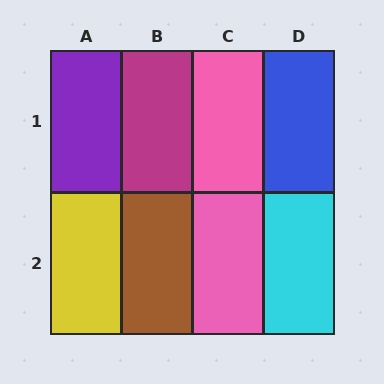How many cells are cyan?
1 cell is cyan.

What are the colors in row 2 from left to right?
Yellow, brown, pink, cyan.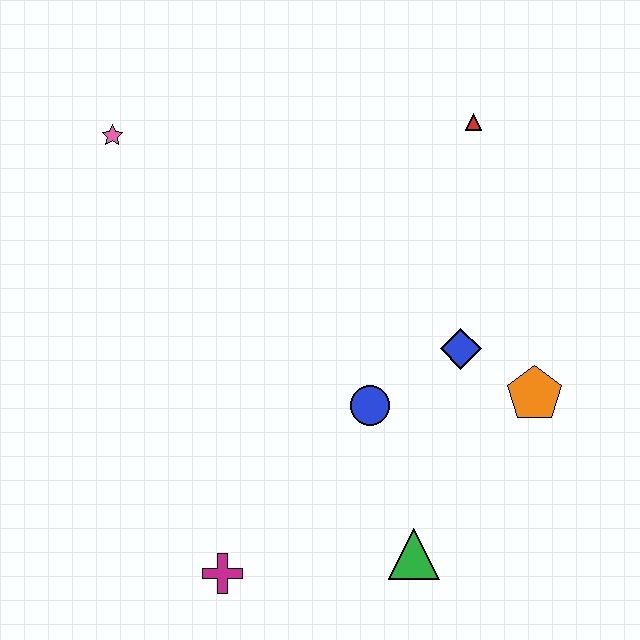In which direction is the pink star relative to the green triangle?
The pink star is above the green triangle.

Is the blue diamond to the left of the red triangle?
Yes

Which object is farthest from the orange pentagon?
The pink star is farthest from the orange pentagon.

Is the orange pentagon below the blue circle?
No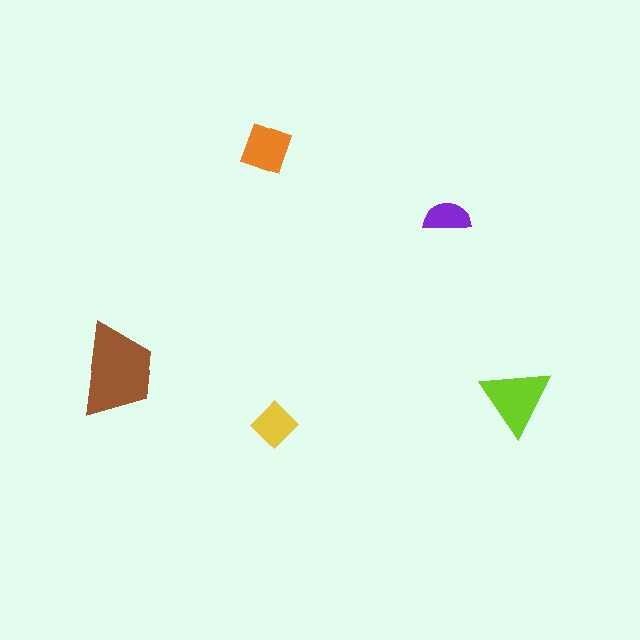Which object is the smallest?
The purple semicircle.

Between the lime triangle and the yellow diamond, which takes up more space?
The lime triangle.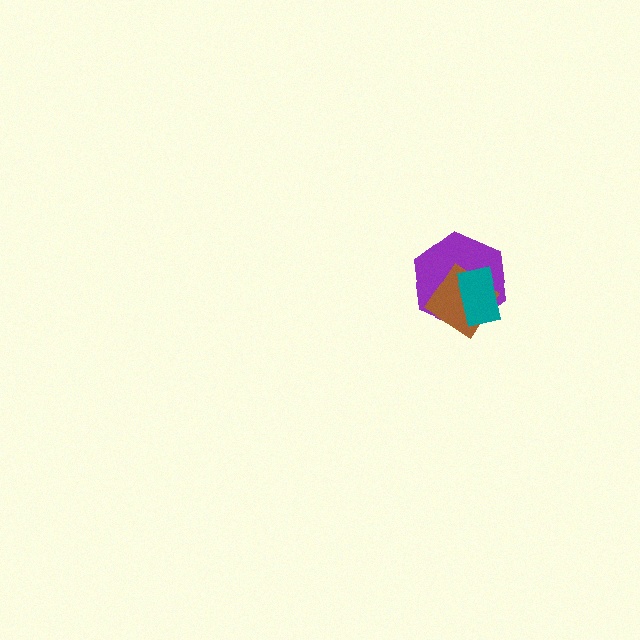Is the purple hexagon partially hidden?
Yes, it is partially covered by another shape.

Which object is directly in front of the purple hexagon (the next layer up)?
The brown diamond is directly in front of the purple hexagon.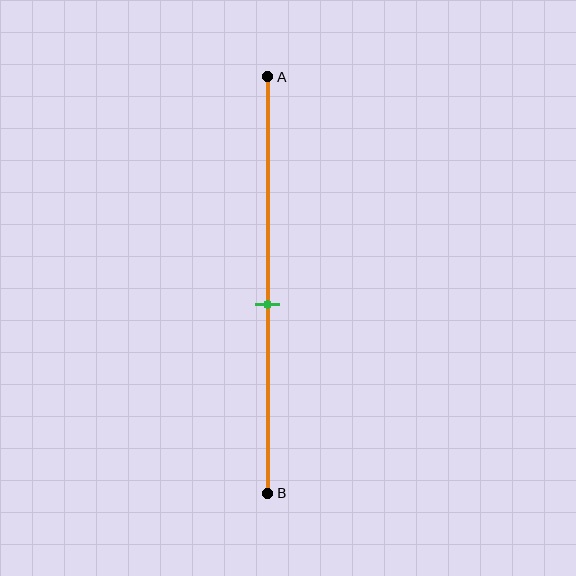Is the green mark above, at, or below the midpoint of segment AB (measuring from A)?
The green mark is below the midpoint of segment AB.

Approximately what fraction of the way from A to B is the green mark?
The green mark is approximately 55% of the way from A to B.